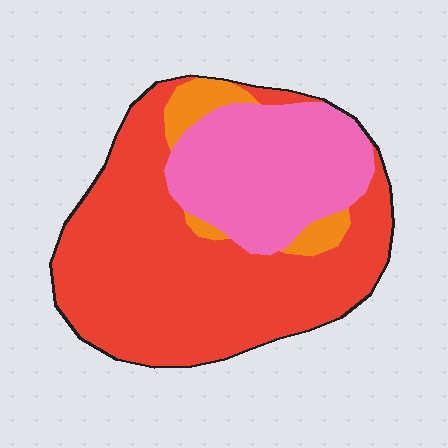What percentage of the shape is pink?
Pink takes up about one third (1/3) of the shape.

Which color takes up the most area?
Red, at roughly 60%.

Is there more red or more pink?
Red.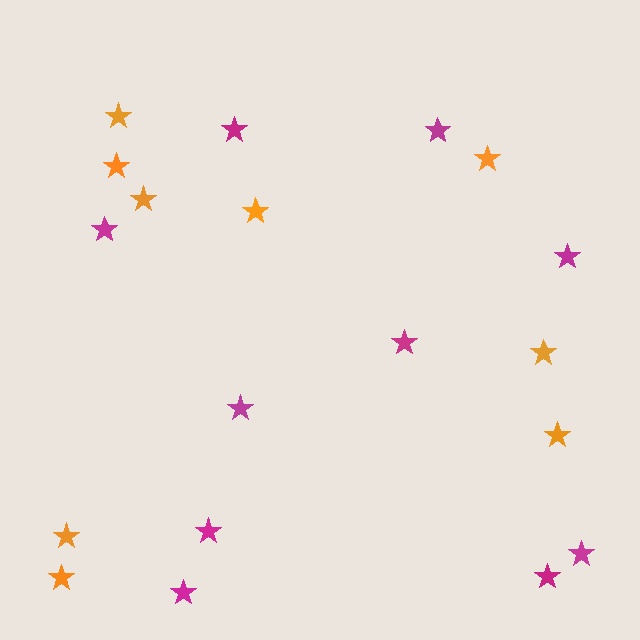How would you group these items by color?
There are 2 groups: one group of magenta stars (10) and one group of orange stars (9).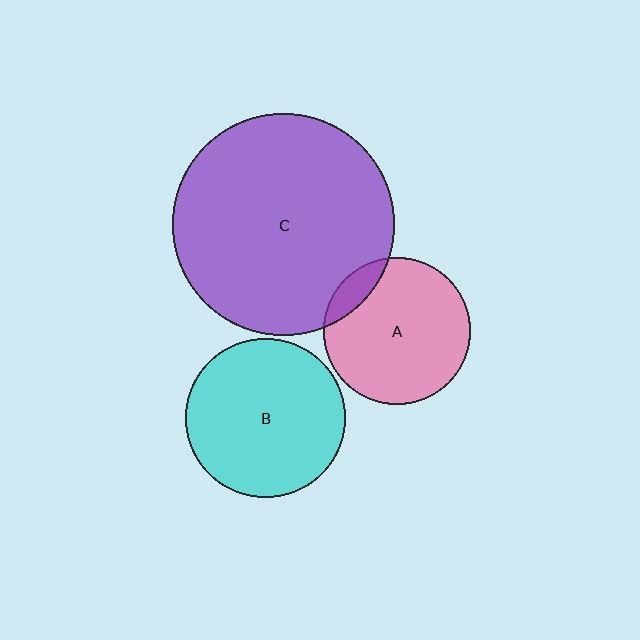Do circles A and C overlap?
Yes.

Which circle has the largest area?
Circle C (purple).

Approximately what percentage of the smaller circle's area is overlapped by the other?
Approximately 10%.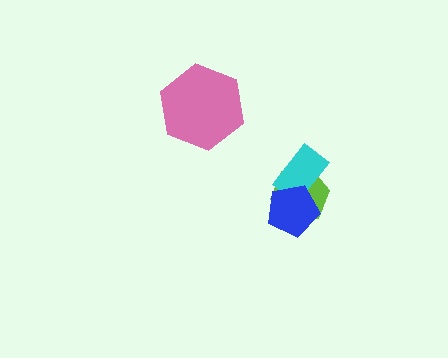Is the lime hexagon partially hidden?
Yes, it is partially covered by another shape.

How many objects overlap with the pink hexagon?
0 objects overlap with the pink hexagon.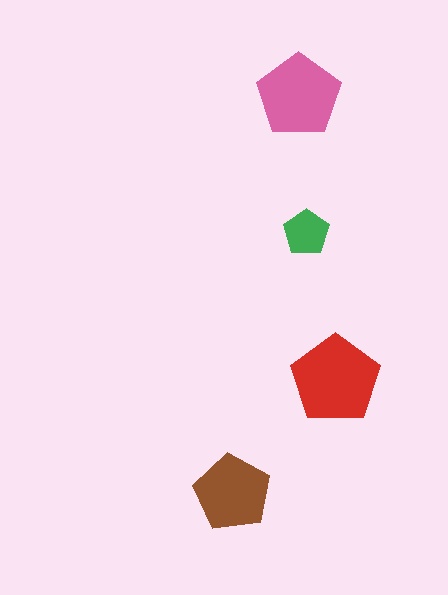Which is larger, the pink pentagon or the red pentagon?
The red one.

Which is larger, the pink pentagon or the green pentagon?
The pink one.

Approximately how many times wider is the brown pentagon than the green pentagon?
About 1.5 times wider.